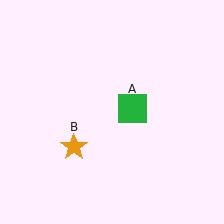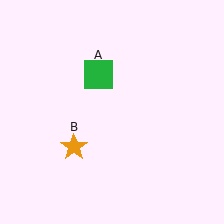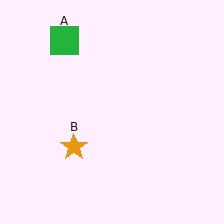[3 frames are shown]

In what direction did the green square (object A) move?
The green square (object A) moved up and to the left.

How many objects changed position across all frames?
1 object changed position: green square (object A).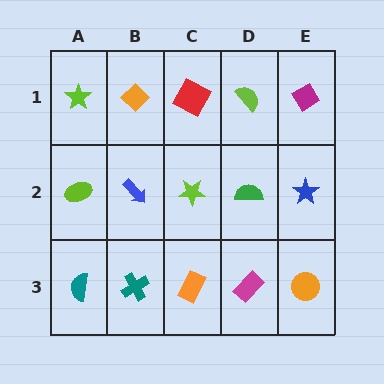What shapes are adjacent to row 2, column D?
A lime semicircle (row 1, column D), a magenta rectangle (row 3, column D), a lime star (row 2, column C), a blue star (row 2, column E).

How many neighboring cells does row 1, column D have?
3.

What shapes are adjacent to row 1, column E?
A blue star (row 2, column E), a lime semicircle (row 1, column D).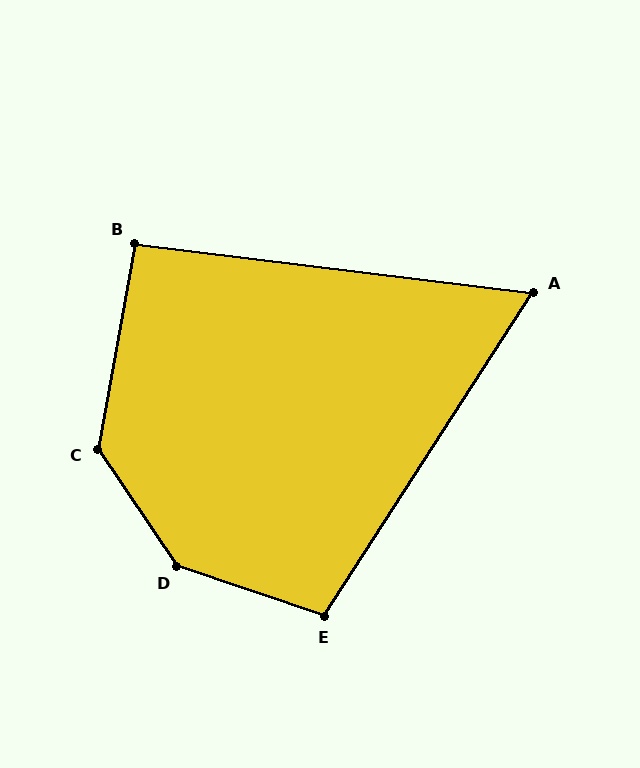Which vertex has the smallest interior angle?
A, at approximately 64 degrees.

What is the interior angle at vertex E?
Approximately 104 degrees (obtuse).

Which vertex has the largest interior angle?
D, at approximately 143 degrees.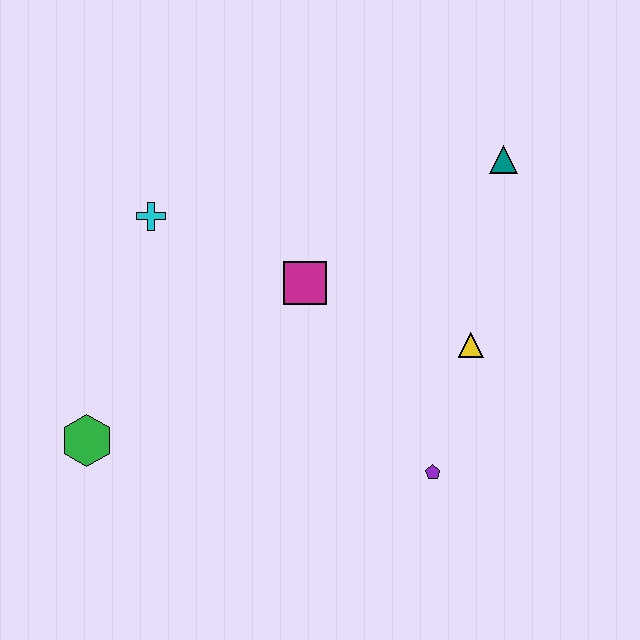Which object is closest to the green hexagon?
The cyan cross is closest to the green hexagon.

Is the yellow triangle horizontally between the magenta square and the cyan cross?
No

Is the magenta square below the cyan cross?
Yes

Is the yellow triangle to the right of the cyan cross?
Yes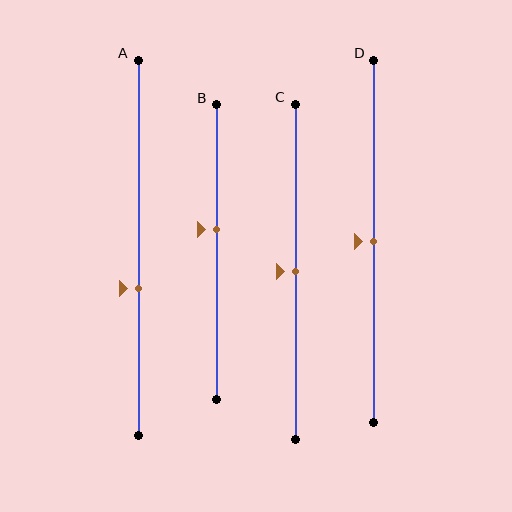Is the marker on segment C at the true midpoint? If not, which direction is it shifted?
Yes, the marker on segment C is at the true midpoint.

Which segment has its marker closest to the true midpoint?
Segment C has its marker closest to the true midpoint.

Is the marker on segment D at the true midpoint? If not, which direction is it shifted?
Yes, the marker on segment D is at the true midpoint.